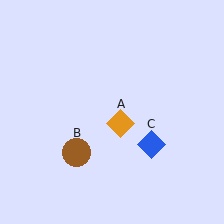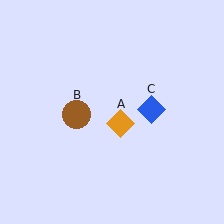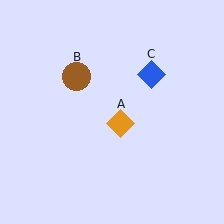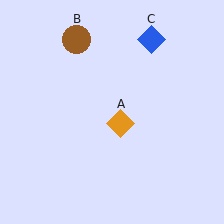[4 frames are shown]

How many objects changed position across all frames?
2 objects changed position: brown circle (object B), blue diamond (object C).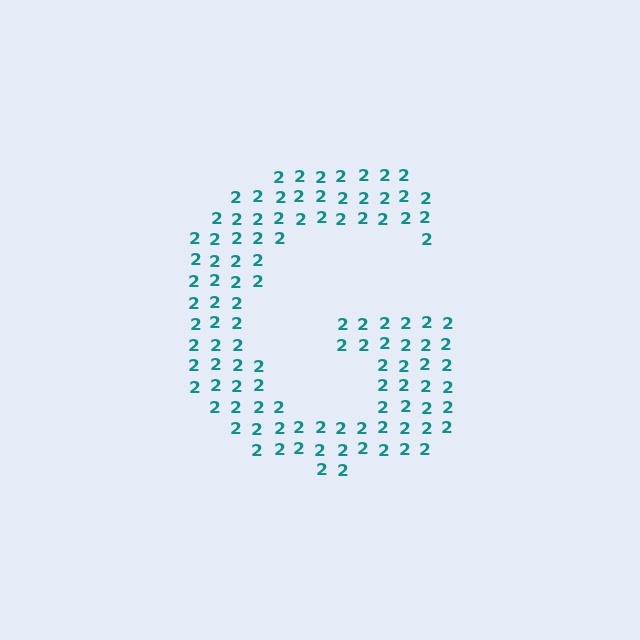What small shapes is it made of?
It is made of small digit 2's.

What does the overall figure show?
The overall figure shows the letter G.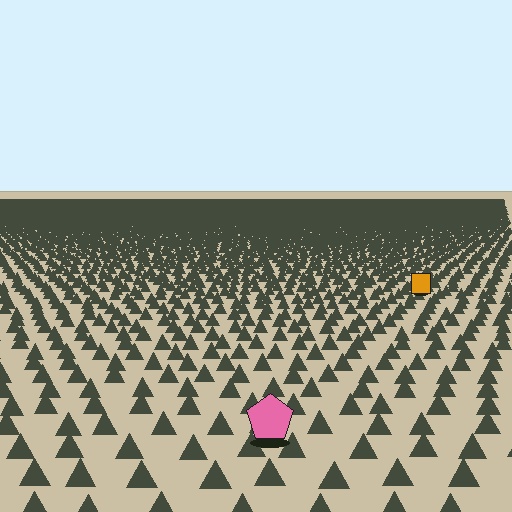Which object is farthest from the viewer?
The orange square is farthest from the viewer. It appears smaller and the ground texture around it is denser.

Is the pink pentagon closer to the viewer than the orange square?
Yes. The pink pentagon is closer — you can tell from the texture gradient: the ground texture is coarser near it.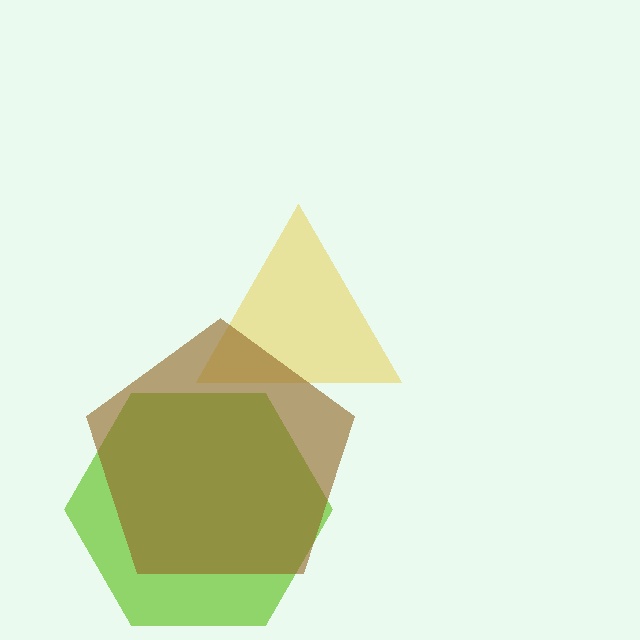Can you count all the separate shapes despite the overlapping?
Yes, there are 3 separate shapes.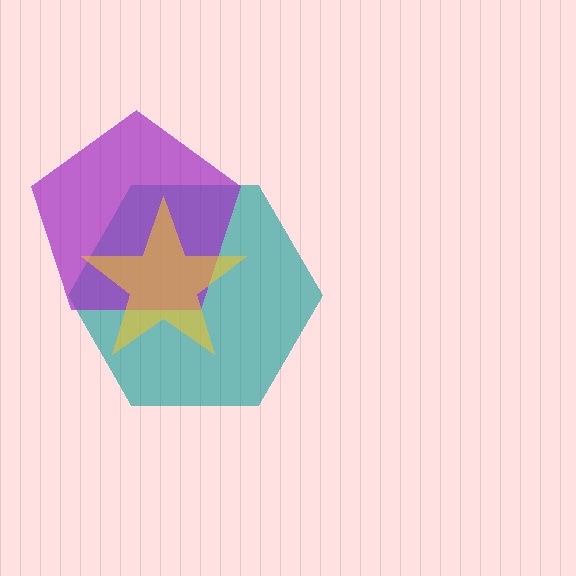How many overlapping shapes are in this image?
There are 3 overlapping shapes in the image.